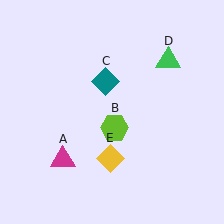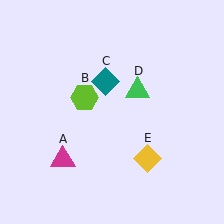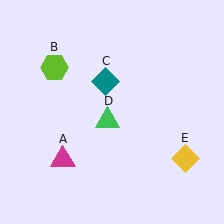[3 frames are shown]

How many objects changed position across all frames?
3 objects changed position: lime hexagon (object B), green triangle (object D), yellow diamond (object E).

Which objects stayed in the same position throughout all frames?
Magenta triangle (object A) and teal diamond (object C) remained stationary.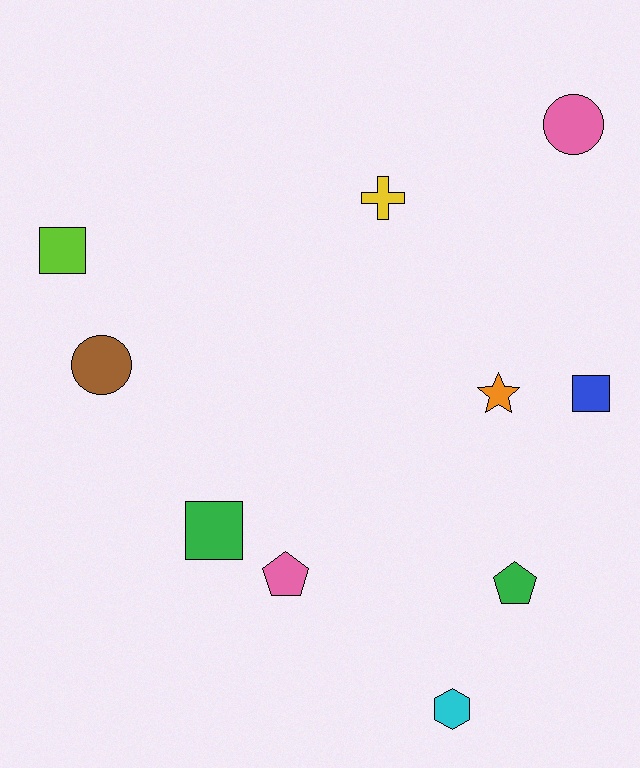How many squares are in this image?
There are 3 squares.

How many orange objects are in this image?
There is 1 orange object.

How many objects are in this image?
There are 10 objects.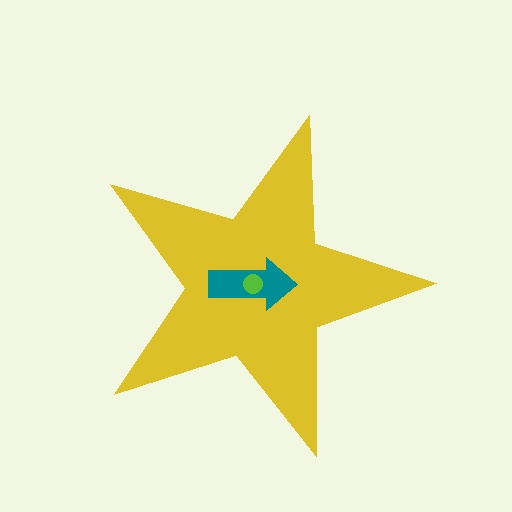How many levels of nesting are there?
3.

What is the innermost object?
The lime circle.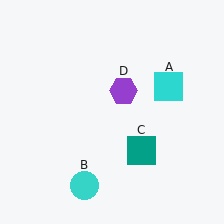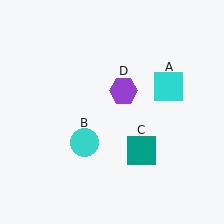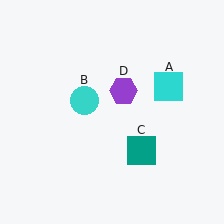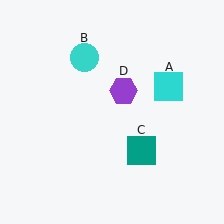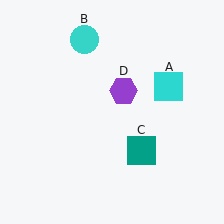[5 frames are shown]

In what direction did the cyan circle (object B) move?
The cyan circle (object B) moved up.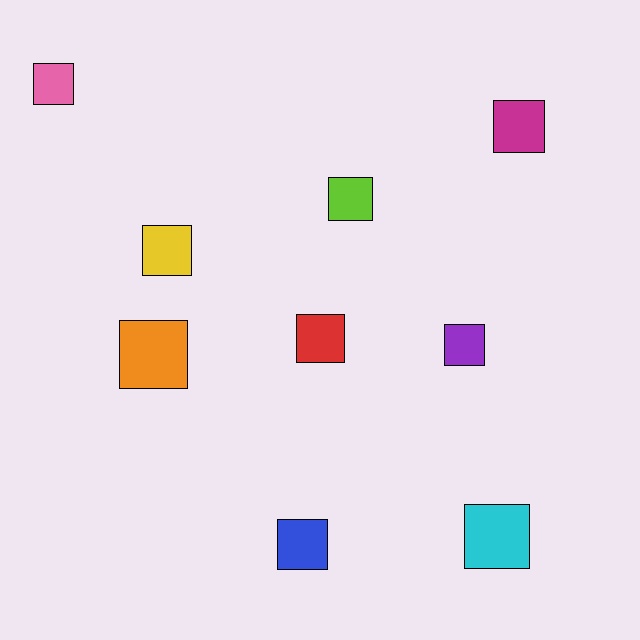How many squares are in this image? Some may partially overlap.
There are 9 squares.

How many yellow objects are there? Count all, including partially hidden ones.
There is 1 yellow object.